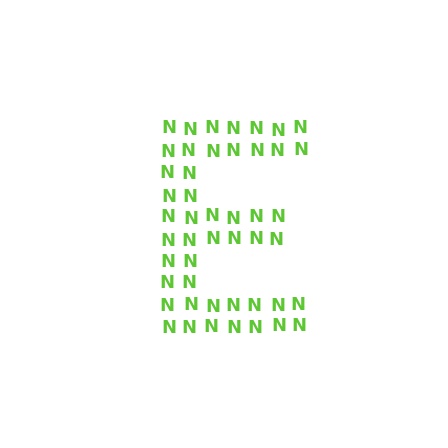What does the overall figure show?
The overall figure shows the letter E.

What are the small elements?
The small elements are letter N's.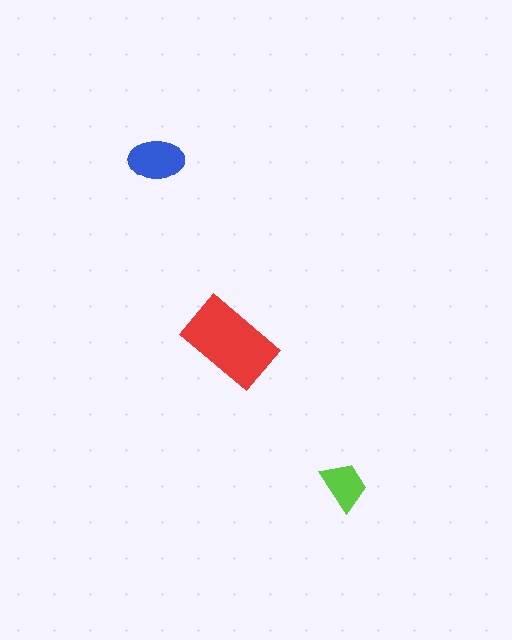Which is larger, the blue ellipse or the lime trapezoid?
The blue ellipse.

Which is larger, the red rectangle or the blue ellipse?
The red rectangle.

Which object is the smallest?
The lime trapezoid.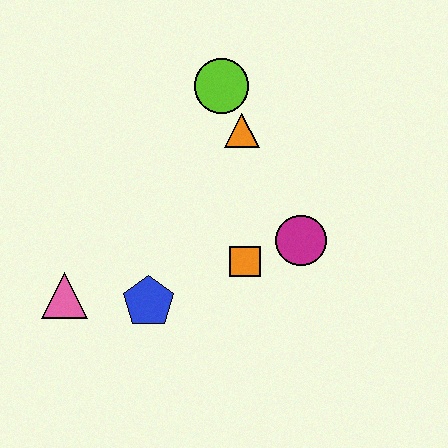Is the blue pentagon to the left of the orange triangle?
Yes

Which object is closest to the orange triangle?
The lime circle is closest to the orange triangle.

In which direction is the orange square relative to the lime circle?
The orange square is below the lime circle.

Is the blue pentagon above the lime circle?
No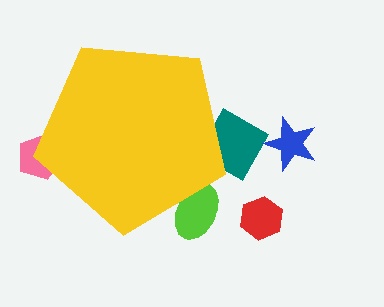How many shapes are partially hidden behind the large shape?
3 shapes are partially hidden.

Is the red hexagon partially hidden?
No, the red hexagon is fully visible.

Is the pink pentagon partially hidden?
Yes, the pink pentagon is partially hidden behind the yellow pentagon.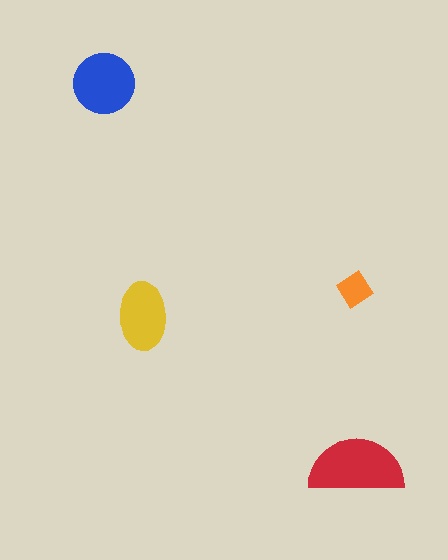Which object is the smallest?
The orange diamond.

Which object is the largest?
The red semicircle.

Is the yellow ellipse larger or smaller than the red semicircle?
Smaller.